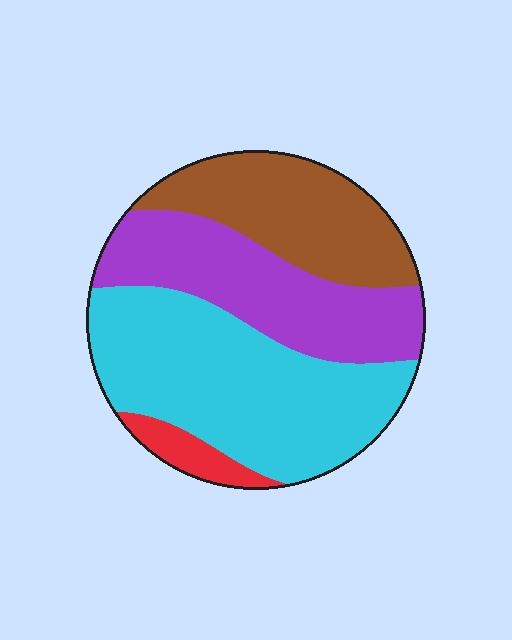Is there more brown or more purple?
Purple.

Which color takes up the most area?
Cyan, at roughly 40%.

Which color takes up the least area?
Red, at roughly 5%.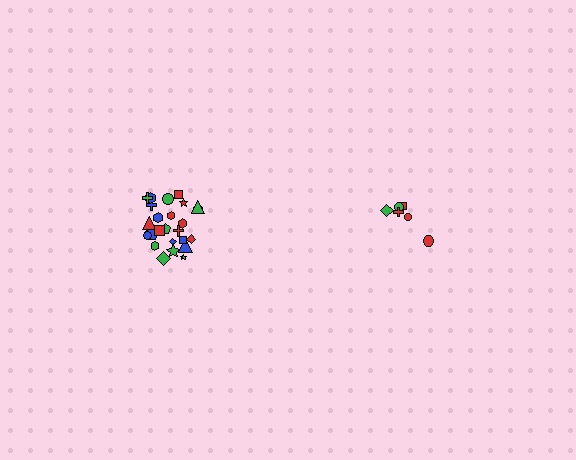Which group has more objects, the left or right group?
The left group.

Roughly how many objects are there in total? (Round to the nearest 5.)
Roughly 30 objects in total.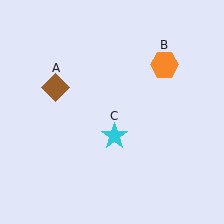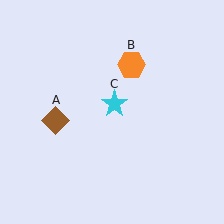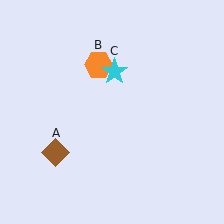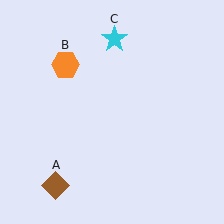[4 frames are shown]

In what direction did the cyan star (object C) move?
The cyan star (object C) moved up.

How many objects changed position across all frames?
3 objects changed position: brown diamond (object A), orange hexagon (object B), cyan star (object C).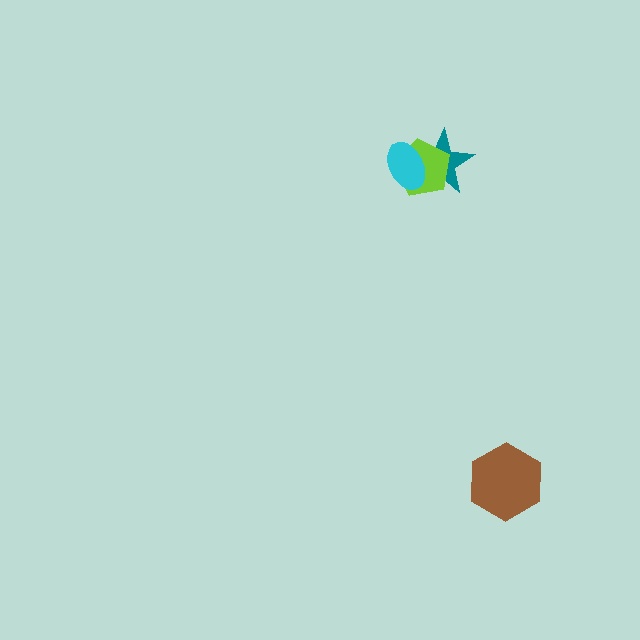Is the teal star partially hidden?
Yes, it is partially covered by another shape.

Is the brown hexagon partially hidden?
No, no other shape covers it.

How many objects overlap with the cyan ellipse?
2 objects overlap with the cyan ellipse.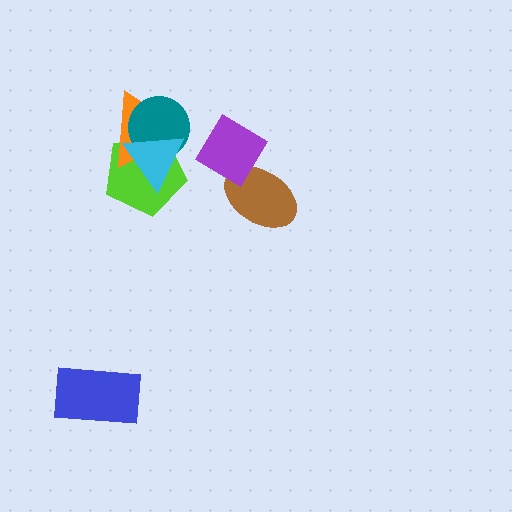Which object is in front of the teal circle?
The cyan triangle is in front of the teal circle.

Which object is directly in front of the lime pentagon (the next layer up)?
The orange triangle is directly in front of the lime pentagon.